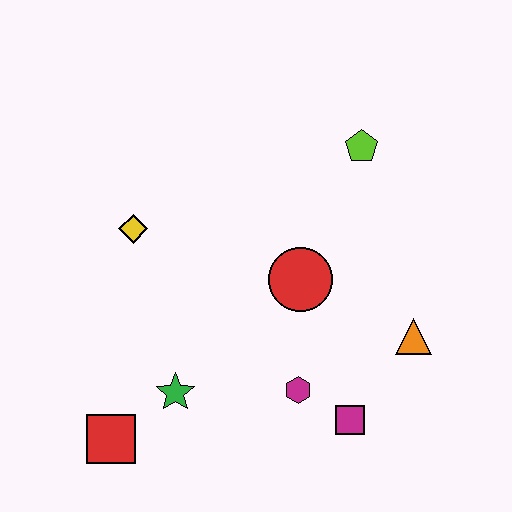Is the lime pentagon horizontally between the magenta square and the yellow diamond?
No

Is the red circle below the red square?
No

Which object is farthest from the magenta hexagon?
The lime pentagon is farthest from the magenta hexagon.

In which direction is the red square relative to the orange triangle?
The red square is to the left of the orange triangle.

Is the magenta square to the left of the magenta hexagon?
No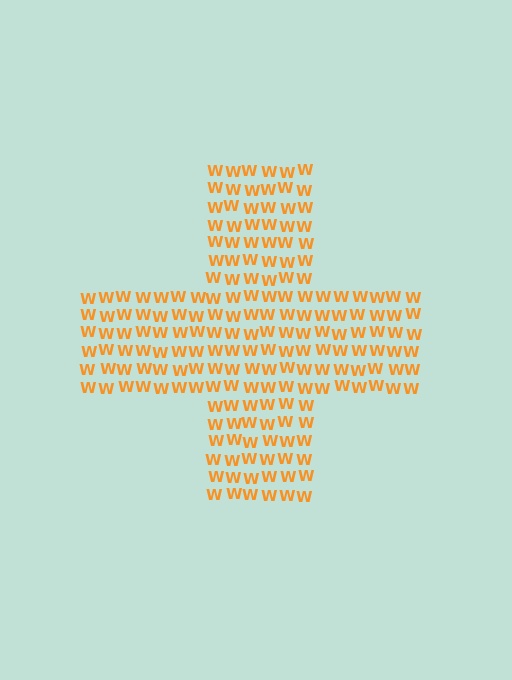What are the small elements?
The small elements are letter W's.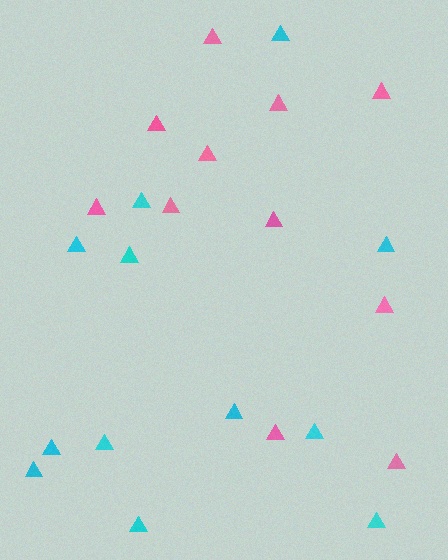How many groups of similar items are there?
There are 2 groups: one group of cyan triangles (12) and one group of pink triangles (11).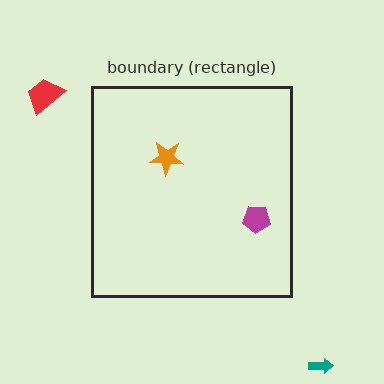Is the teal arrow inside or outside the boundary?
Outside.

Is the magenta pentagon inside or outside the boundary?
Inside.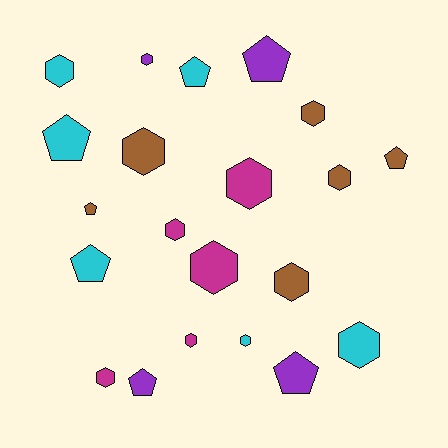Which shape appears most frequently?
Hexagon, with 13 objects.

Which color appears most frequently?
Brown, with 6 objects.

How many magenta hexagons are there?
There are 5 magenta hexagons.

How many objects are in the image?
There are 21 objects.